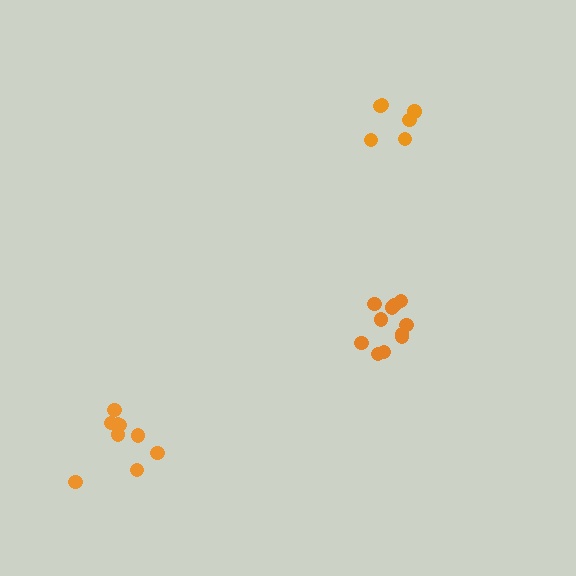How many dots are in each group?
Group 1: 11 dots, Group 2: 6 dots, Group 3: 9 dots (26 total).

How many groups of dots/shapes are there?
There are 3 groups.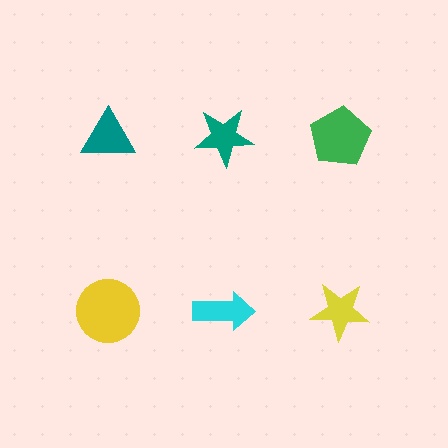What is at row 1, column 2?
A teal star.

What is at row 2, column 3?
A yellow star.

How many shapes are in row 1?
3 shapes.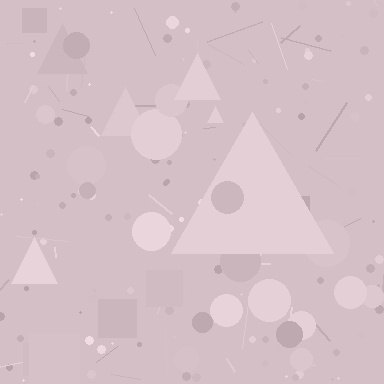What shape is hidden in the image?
A triangle is hidden in the image.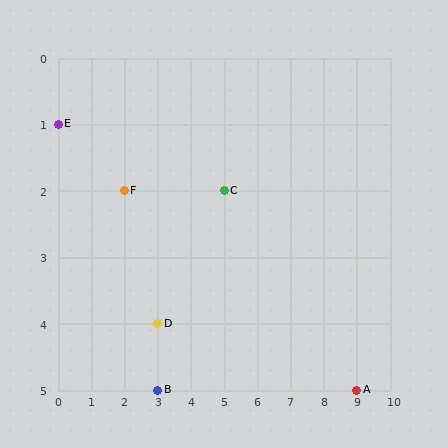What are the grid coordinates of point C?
Point C is at grid coordinates (5, 2).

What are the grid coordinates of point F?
Point F is at grid coordinates (2, 2).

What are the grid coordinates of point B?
Point B is at grid coordinates (3, 5).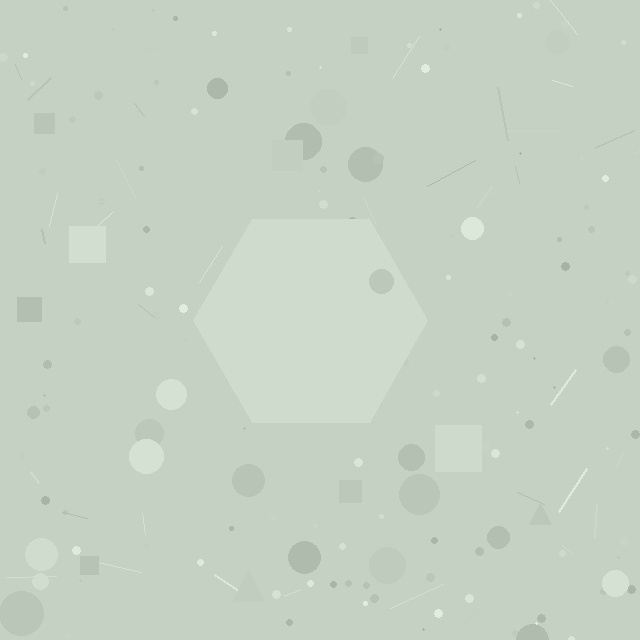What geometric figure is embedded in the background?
A hexagon is embedded in the background.